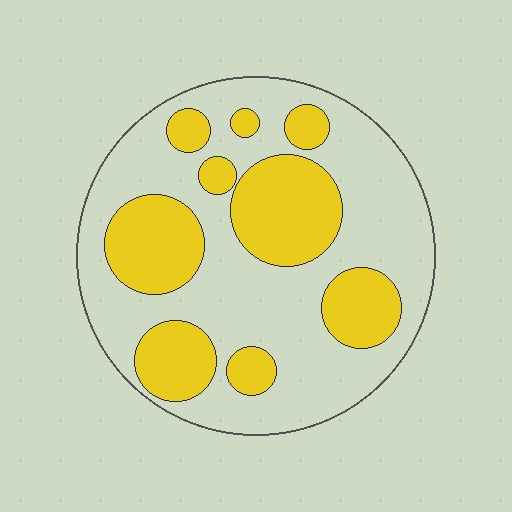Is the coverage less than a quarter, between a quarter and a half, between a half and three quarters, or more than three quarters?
Between a quarter and a half.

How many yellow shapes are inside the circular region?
9.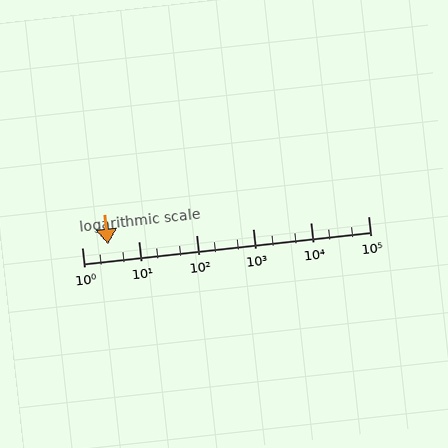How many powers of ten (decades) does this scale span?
The scale spans 5 decades, from 1 to 100000.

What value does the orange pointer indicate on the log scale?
The pointer indicates approximately 2.9.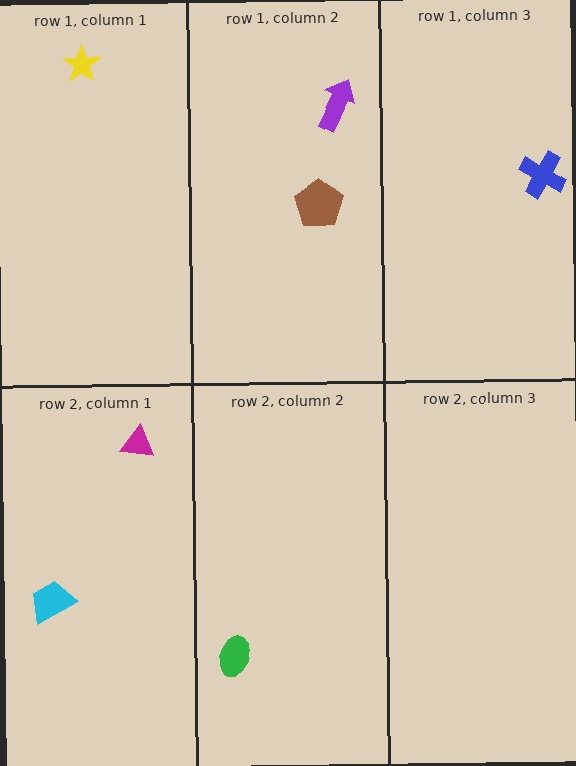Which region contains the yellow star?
The row 1, column 1 region.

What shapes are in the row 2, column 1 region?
The cyan trapezoid, the magenta triangle.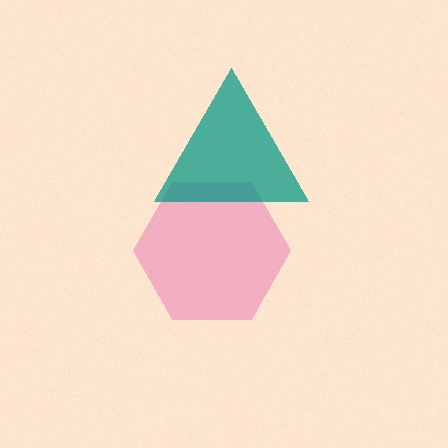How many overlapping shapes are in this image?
There are 2 overlapping shapes in the image.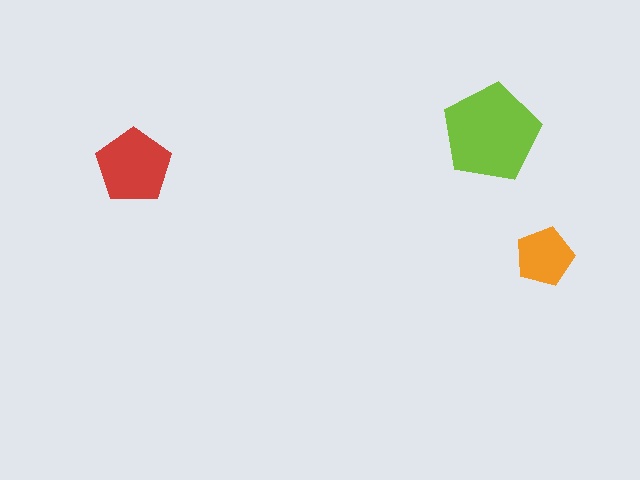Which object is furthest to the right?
The orange pentagon is rightmost.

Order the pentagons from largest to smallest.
the lime one, the red one, the orange one.